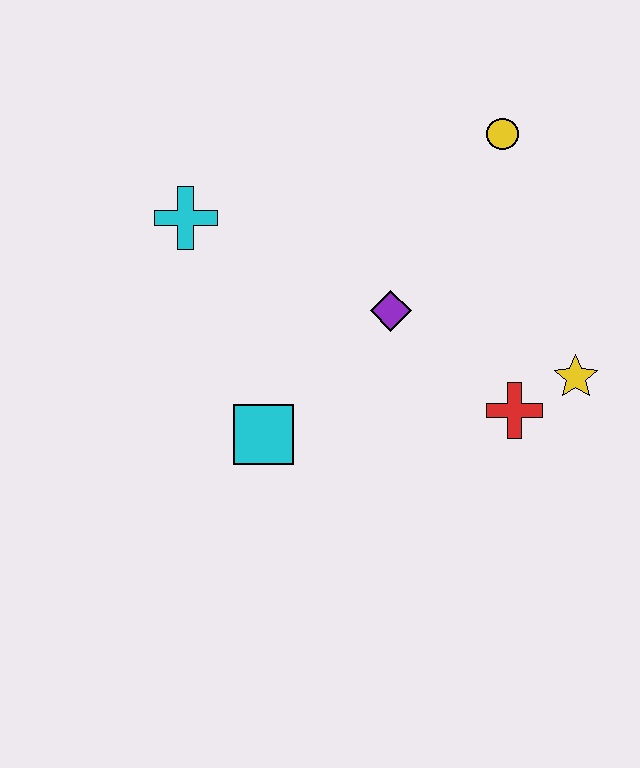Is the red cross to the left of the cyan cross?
No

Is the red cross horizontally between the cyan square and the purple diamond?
No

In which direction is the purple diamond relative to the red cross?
The purple diamond is to the left of the red cross.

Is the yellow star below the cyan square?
No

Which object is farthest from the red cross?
The cyan cross is farthest from the red cross.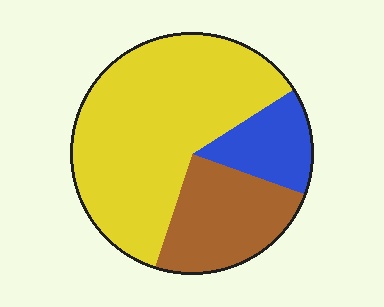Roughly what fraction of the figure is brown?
Brown covers 24% of the figure.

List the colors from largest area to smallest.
From largest to smallest: yellow, brown, blue.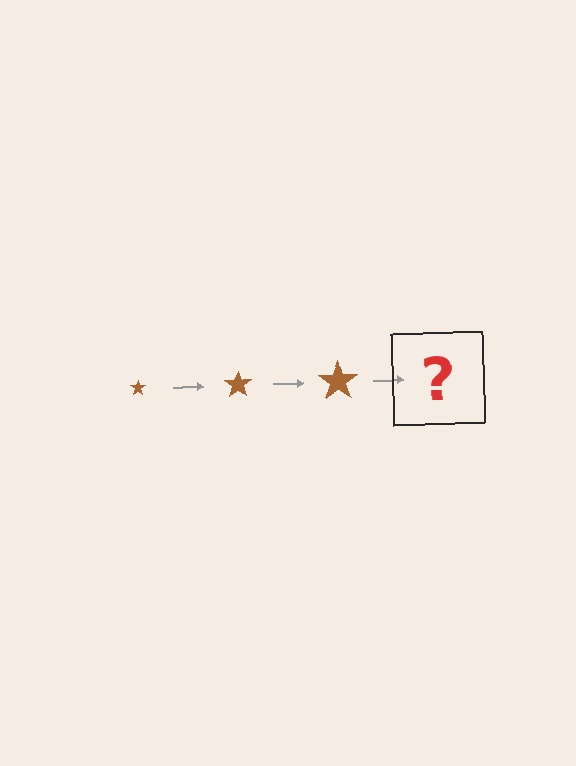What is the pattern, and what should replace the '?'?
The pattern is that the star gets progressively larger each step. The '?' should be a brown star, larger than the previous one.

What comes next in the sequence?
The next element should be a brown star, larger than the previous one.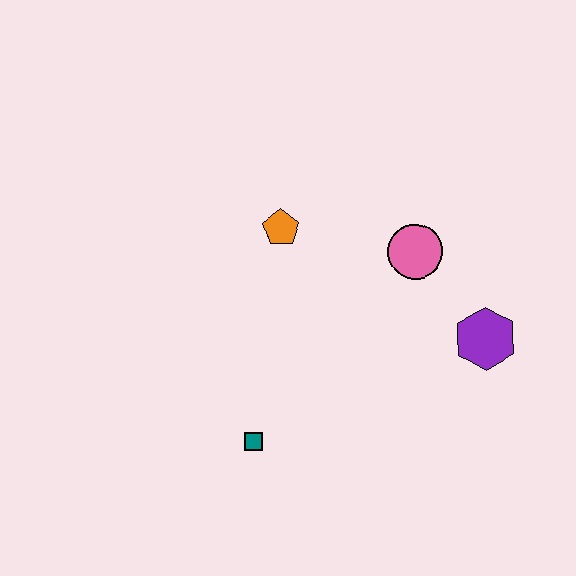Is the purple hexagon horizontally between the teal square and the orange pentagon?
No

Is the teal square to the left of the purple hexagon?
Yes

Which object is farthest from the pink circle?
The teal square is farthest from the pink circle.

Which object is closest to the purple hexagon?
The pink circle is closest to the purple hexagon.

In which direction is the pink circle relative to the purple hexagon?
The pink circle is above the purple hexagon.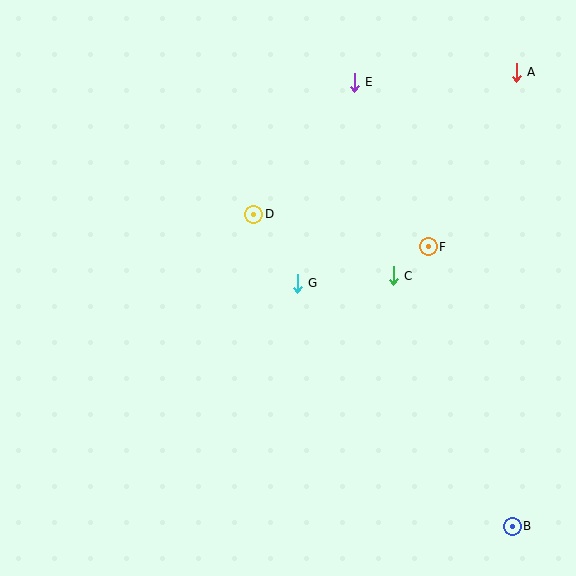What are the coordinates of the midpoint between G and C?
The midpoint between G and C is at (345, 280).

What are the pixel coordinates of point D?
Point D is at (254, 214).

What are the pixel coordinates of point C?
Point C is at (393, 276).